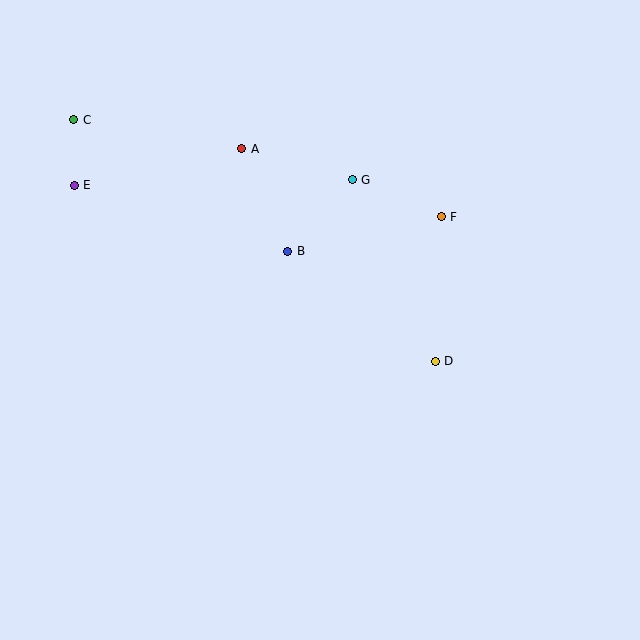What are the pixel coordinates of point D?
Point D is at (435, 361).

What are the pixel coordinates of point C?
Point C is at (74, 120).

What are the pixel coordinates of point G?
Point G is at (352, 180).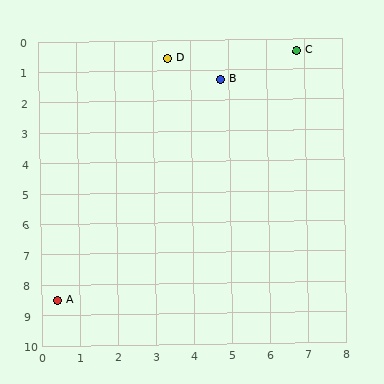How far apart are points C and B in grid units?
Points C and B are about 2.2 grid units apart.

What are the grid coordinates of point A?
Point A is at approximately (0.4, 8.5).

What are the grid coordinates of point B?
Point B is at approximately (4.8, 1.3).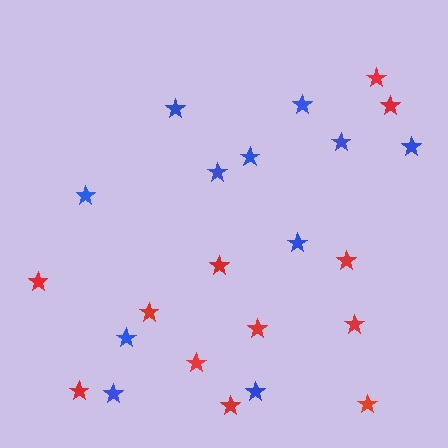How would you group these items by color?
There are 2 groups: one group of red stars (12) and one group of blue stars (11).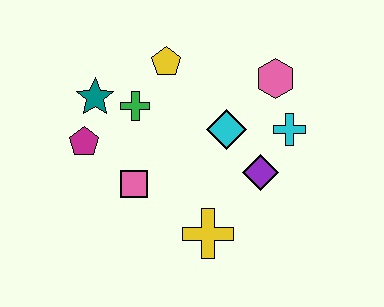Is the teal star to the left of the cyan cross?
Yes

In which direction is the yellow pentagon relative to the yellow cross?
The yellow pentagon is above the yellow cross.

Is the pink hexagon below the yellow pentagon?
Yes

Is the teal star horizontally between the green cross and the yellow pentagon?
No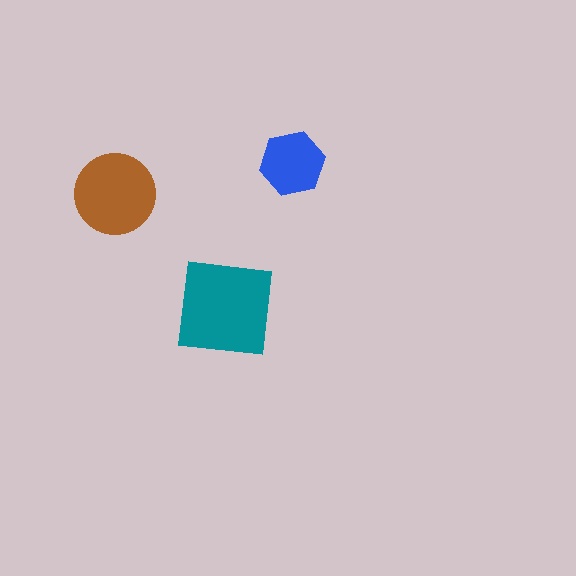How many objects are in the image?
There are 3 objects in the image.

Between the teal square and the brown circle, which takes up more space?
The teal square.